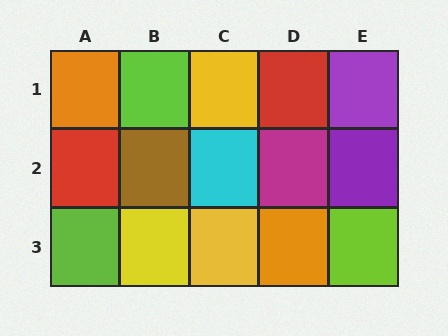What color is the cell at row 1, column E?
Purple.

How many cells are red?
2 cells are red.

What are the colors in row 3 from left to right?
Lime, yellow, yellow, orange, lime.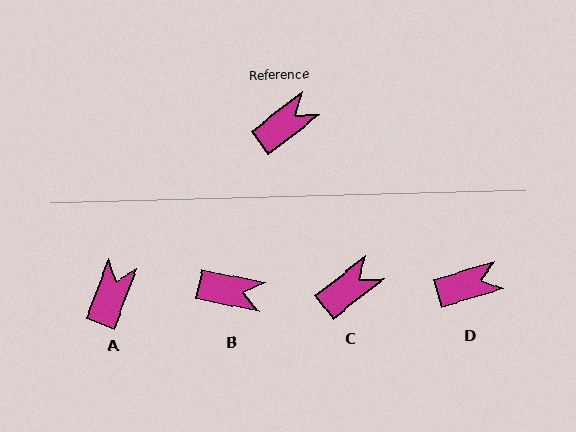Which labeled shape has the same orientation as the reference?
C.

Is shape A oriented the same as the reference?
No, it is off by about 32 degrees.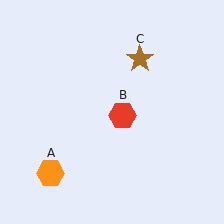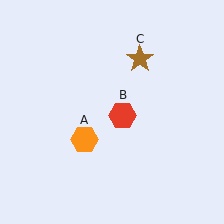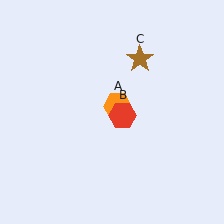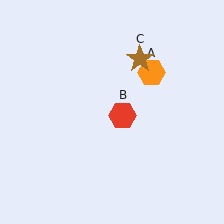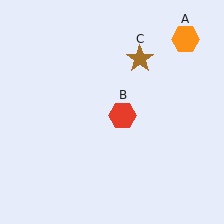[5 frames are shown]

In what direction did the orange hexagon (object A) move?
The orange hexagon (object A) moved up and to the right.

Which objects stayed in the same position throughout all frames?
Red hexagon (object B) and brown star (object C) remained stationary.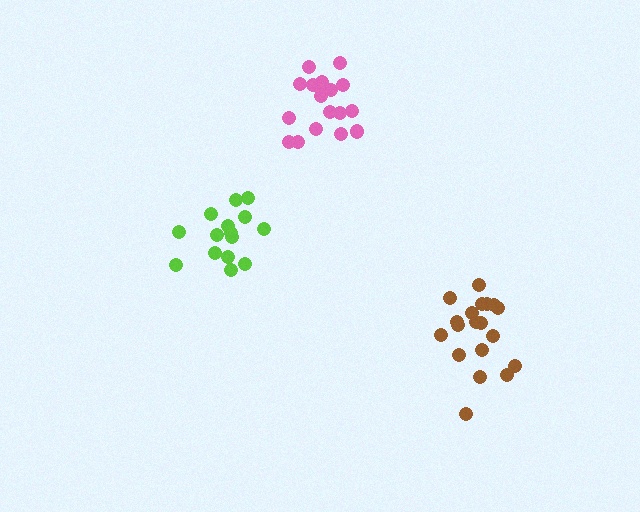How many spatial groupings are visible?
There are 3 spatial groupings.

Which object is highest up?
The pink cluster is topmost.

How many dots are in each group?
Group 1: 19 dots, Group 2: 18 dots, Group 3: 15 dots (52 total).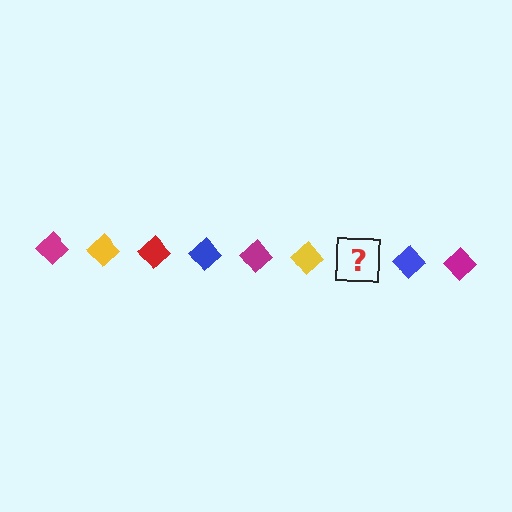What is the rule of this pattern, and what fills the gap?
The rule is that the pattern cycles through magenta, yellow, red, blue diamonds. The gap should be filled with a red diamond.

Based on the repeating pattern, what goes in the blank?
The blank should be a red diamond.